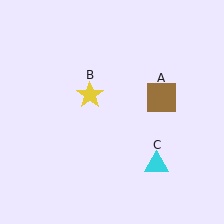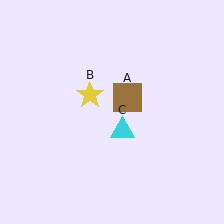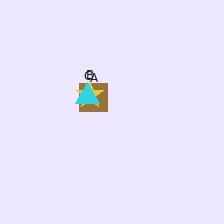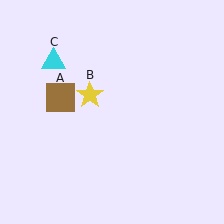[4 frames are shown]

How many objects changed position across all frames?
2 objects changed position: brown square (object A), cyan triangle (object C).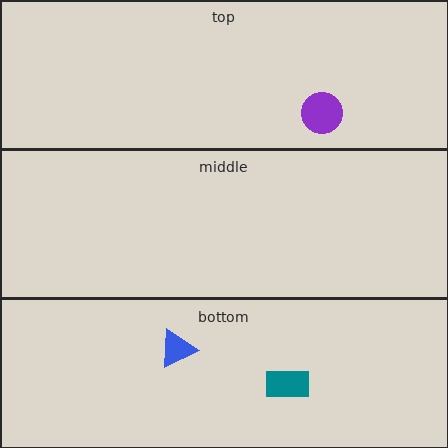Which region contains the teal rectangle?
The bottom region.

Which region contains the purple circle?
The top region.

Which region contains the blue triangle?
The bottom region.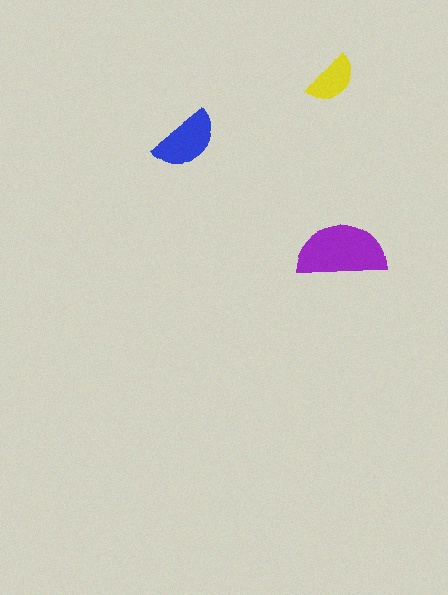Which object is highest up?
The yellow semicircle is topmost.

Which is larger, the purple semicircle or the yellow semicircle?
The purple one.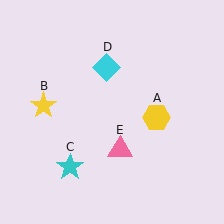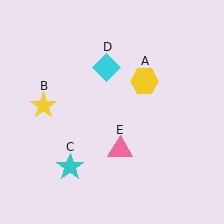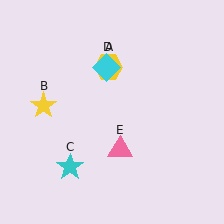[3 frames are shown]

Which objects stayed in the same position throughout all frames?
Yellow star (object B) and cyan star (object C) and cyan diamond (object D) and pink triangle (object E) remained stationary.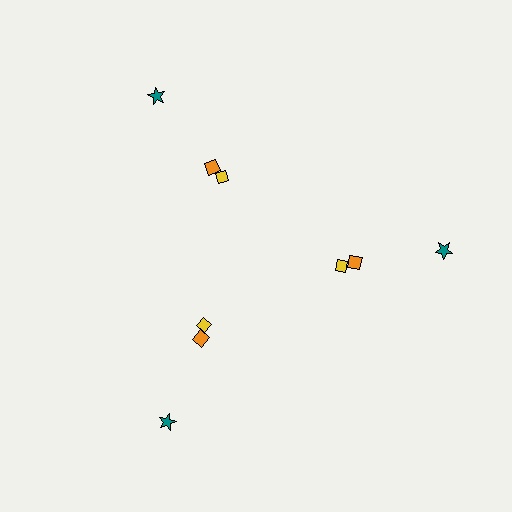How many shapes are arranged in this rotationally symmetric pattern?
There are 9 shapes, arranged in 3 groups of 3.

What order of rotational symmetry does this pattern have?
This pattern has 3-fold rotational symmetry.